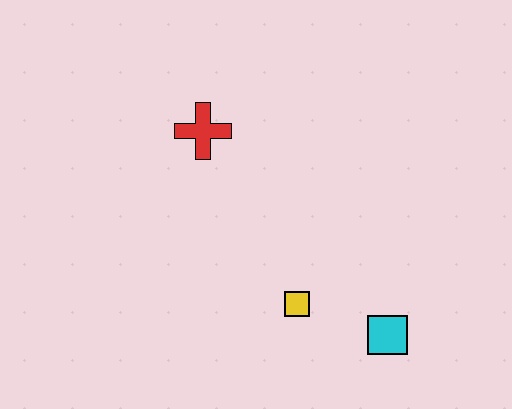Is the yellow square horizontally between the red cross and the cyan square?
Yes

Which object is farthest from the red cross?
The cyan square is farthest from the red cross.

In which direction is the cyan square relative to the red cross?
The cyan square is below the red cross.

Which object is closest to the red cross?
The yellow square is closest to the red cross.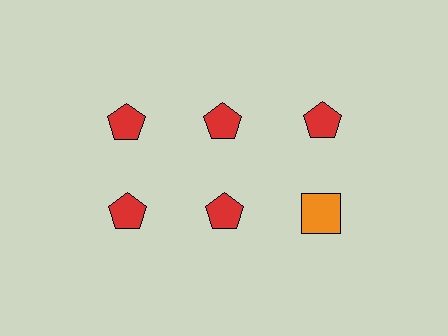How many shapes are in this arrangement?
There are 6 shapes arranged in a grid pattern.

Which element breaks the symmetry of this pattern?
The orange square in the second row, center column breaks the symmetry. All other shapes are red pentagons.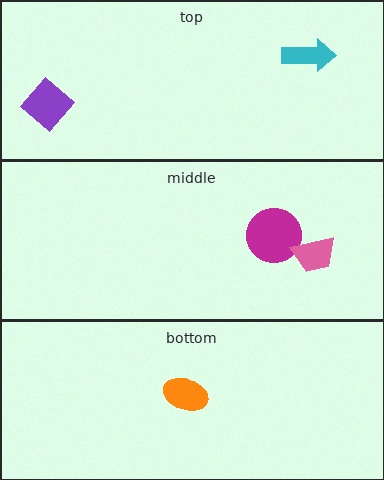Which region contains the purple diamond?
The top region.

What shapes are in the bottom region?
The orange ellipse.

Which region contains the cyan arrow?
The top region.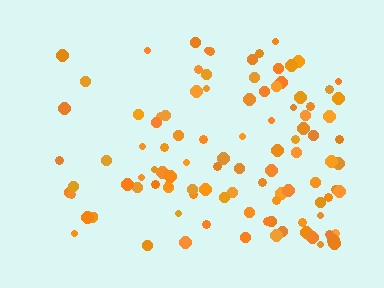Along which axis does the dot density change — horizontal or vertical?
Horizontal.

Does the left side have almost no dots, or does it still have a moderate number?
Still a moderate number, just noticeably fewer than the right.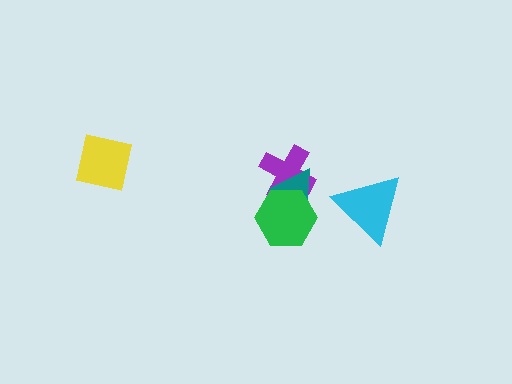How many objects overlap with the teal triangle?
2 objects overlap with the teal triangle.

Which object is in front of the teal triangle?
The green hexagon is in front of the teal triangle.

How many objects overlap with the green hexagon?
2 objects overlap with the green hexagon.